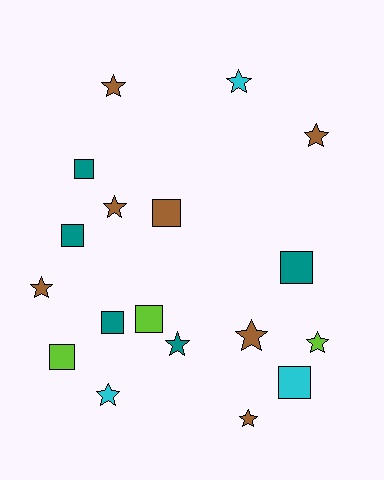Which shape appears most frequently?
Star, with 10 objects.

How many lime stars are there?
There is 1 lime star.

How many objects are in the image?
There are 18 objects.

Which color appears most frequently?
Brown, with 7 objects.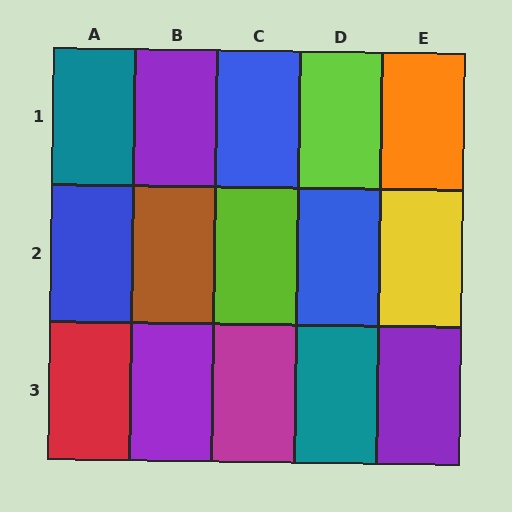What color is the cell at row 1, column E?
Orange.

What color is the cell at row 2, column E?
Yellow.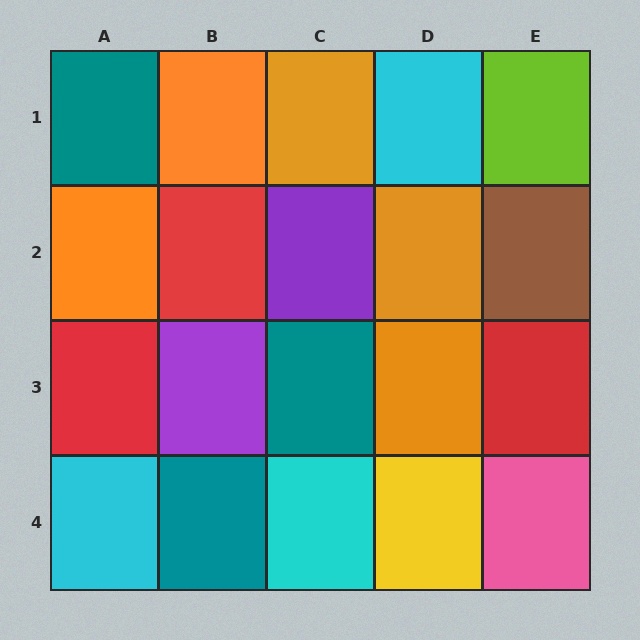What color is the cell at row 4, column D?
Yellow.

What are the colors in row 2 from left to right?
Orange, red, purple, orange, brown.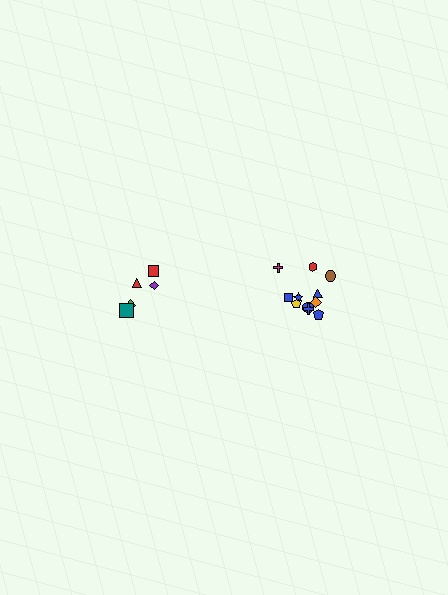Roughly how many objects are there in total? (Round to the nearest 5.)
Roughly 15 objects in total.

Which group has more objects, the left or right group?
The right group.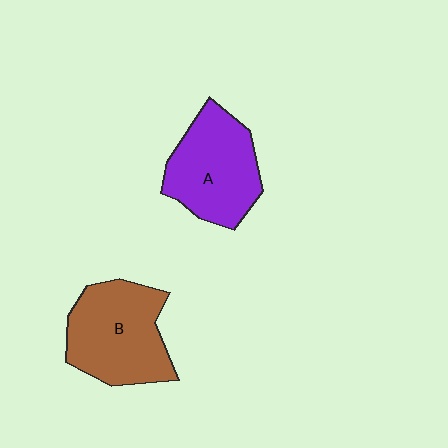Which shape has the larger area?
Shape B (brown).